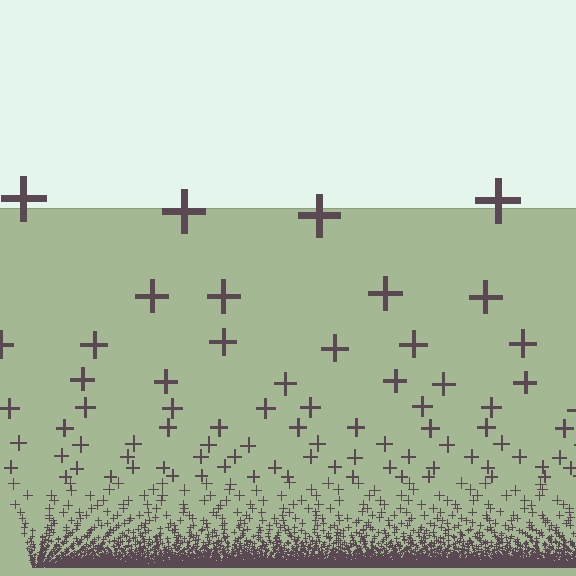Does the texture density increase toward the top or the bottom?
Density increases toward the bottom.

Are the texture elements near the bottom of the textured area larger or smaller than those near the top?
Smaller. The gradient is inverted — elements near the bottom are smaller and denser.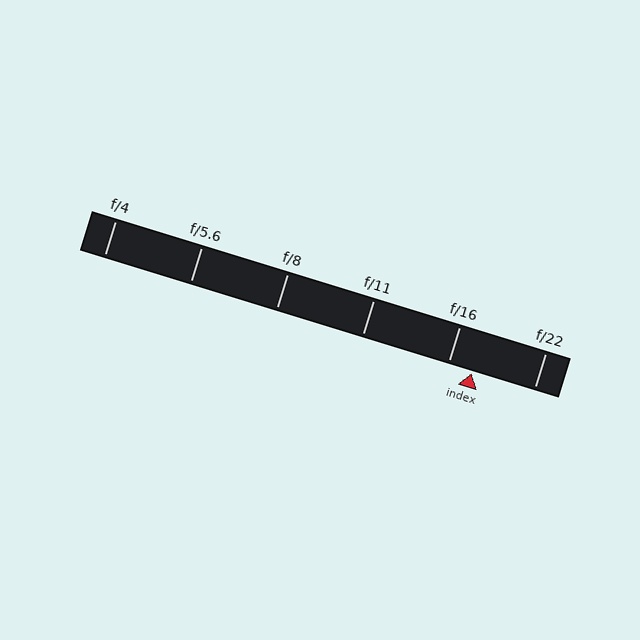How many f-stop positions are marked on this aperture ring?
There are 6 f-stop positions marked.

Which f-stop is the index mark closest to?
The index mark is closest to f/16.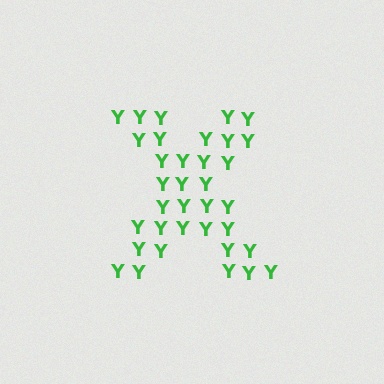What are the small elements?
The small elements are letter Y's.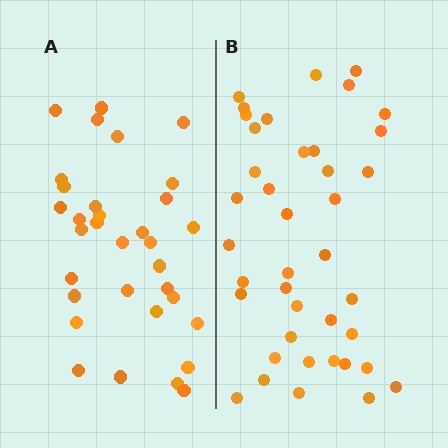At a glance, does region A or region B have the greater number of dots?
Region B (the right region) has more dots.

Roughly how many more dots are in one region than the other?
Region B has roughly 8 or so more dots than region A.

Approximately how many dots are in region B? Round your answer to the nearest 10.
About 40 dots.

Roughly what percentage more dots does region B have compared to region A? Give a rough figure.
About 20% more.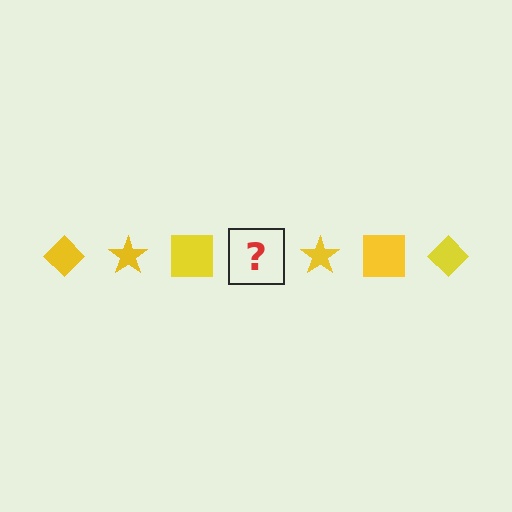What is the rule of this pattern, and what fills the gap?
The rule is that the pattern cycles through diamond, star, square shapes in yellow. The gap should be filled with a yellow diamond.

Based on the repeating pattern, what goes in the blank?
The blank should be a yellow diamond.